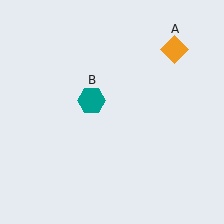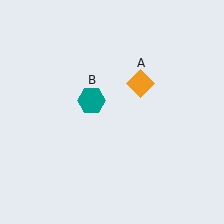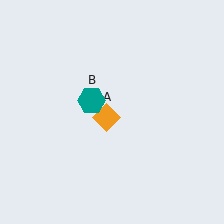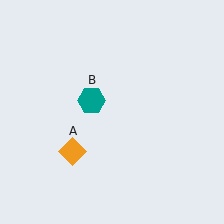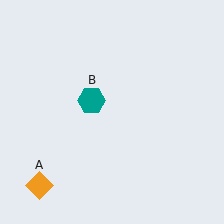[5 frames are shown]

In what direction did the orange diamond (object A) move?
The orange diamond (object A) moved down and to the left.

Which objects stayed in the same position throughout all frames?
Teal hexagon (object B) remained stationary.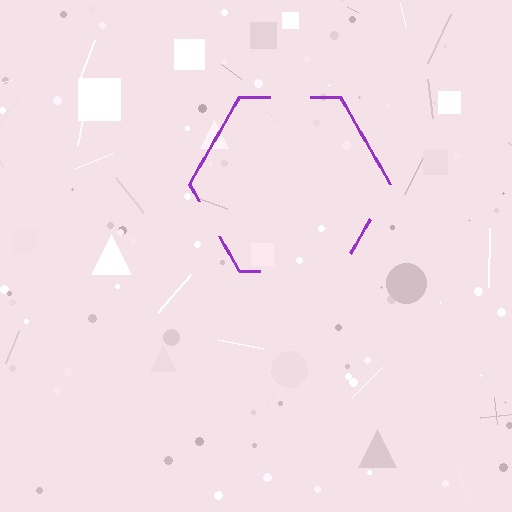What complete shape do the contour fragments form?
The contour fragments form a hexagon.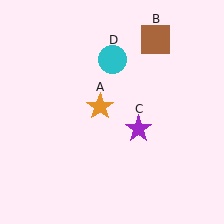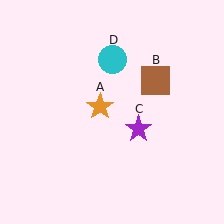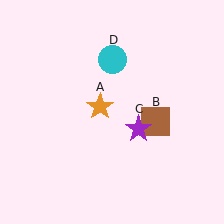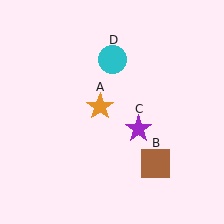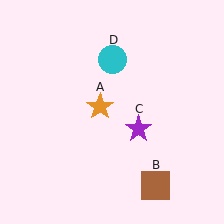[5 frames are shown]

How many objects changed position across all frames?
1 object changed position: brown square (object B).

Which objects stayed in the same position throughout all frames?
Orange star (object A) and purple star (object C) and cyan circle (object D) remained stationary.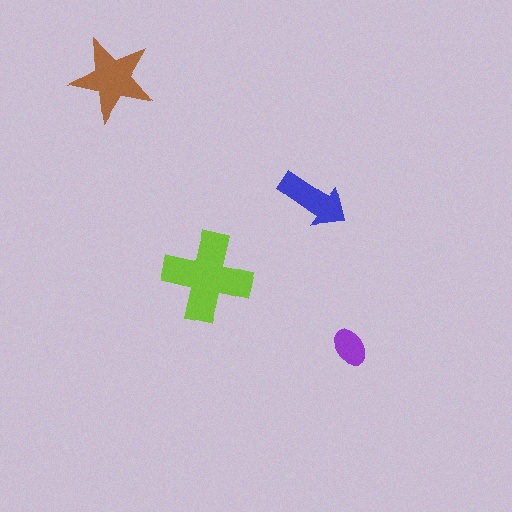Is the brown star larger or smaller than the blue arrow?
Larger.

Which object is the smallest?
The purple ellipse.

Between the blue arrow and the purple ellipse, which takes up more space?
The blue arrow.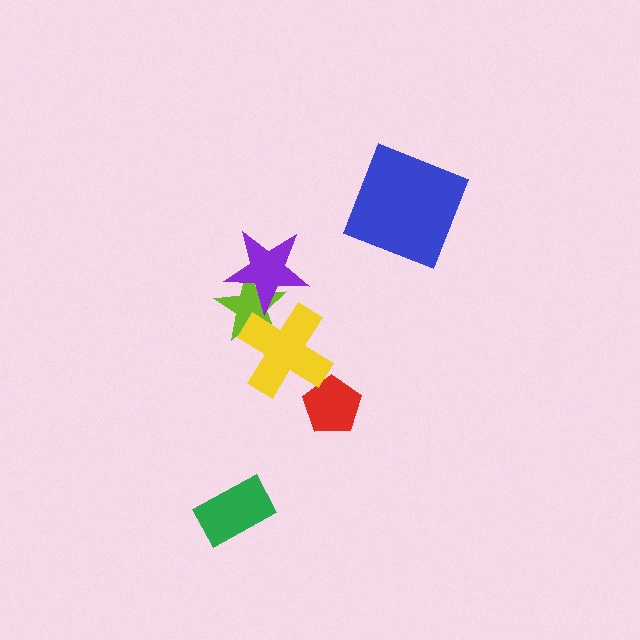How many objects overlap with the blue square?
0 objects overlap with the blue square.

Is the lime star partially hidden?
Yes, it is partially covered by another shape.